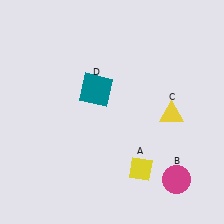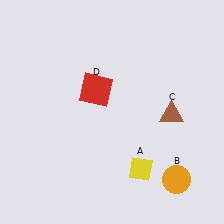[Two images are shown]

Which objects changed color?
B changed from magenta to orange. C changed from yellow to brown. D changed from teal to red.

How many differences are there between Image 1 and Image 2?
There are 3 differences between the two images.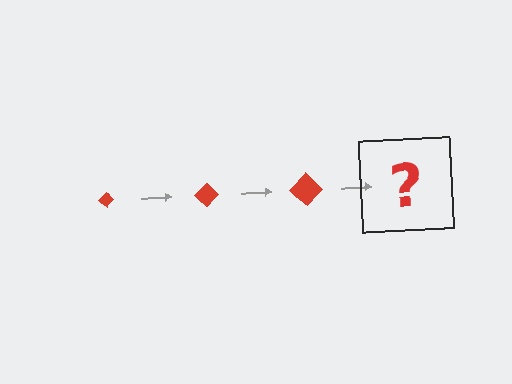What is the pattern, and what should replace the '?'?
The pattern is that the diamond gets progressively larger each step. The '?' should be a red diamond, larger than the previous one.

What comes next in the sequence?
The next element should be a red diamond, larger than the previous one.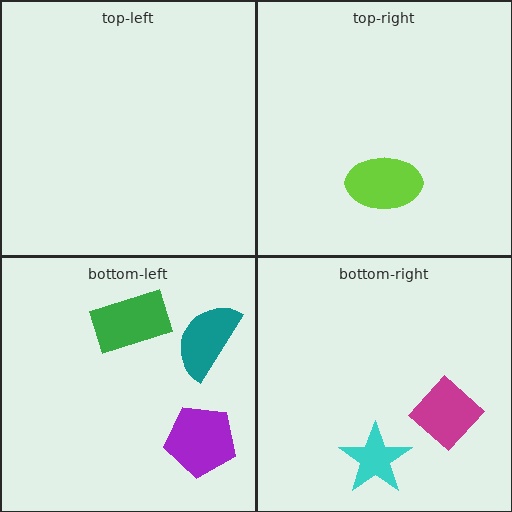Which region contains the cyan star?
The bottom-right region.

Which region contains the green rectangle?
The bottom-left region.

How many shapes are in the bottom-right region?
2.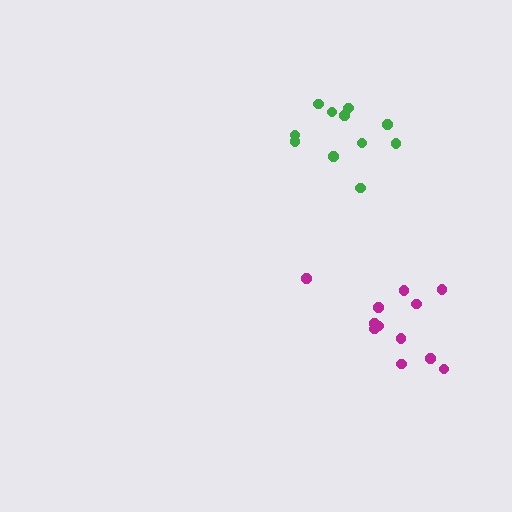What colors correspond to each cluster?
The clusters are colored: green, magenta.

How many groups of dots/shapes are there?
There are 2 groups.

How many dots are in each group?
Group 1: 11 dots, Group 2: 12 dots (23 total).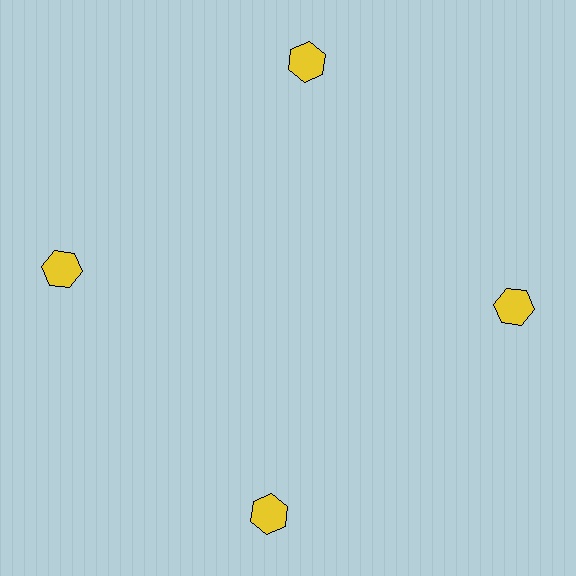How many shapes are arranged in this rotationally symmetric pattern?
There are 4 shapes, arranged in 4 groups of 1.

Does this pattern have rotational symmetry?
Yes, this pattern has 4-fold rotational symmetry. It looks the same after rotating 90 degrees around the center.